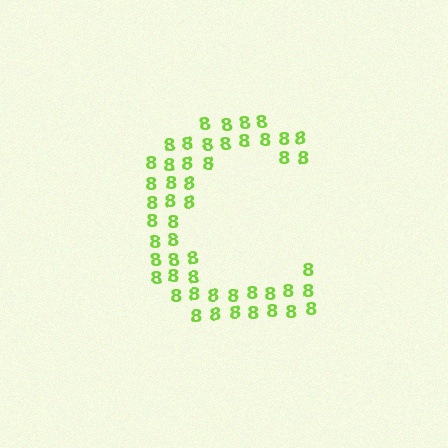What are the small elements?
The small elements are digit 8's.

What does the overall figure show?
The overall figure shows the letter C.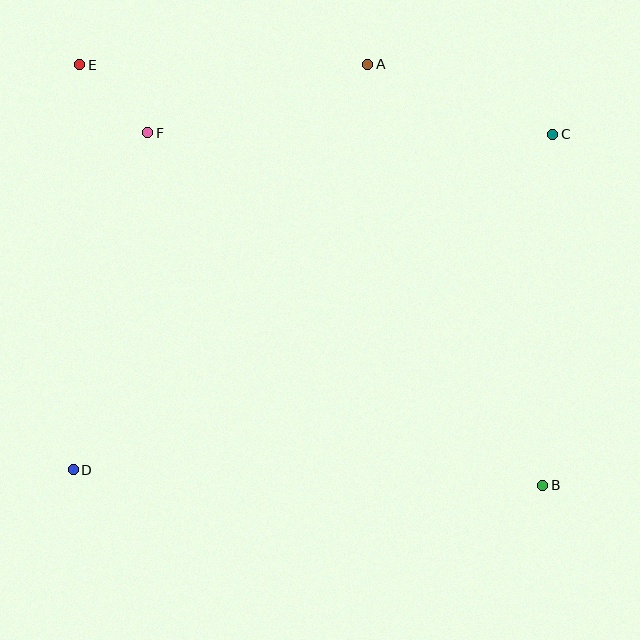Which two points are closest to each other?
Points E and F are closest to each other.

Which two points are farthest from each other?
Points B and E are farthest from each other.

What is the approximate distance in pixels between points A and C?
The distance between A and C is approximately 198 pixels.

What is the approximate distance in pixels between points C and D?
The distance between C and D is approximately 586 pixels.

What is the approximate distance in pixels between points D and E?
The distance between D and E is approximately 405 pixels.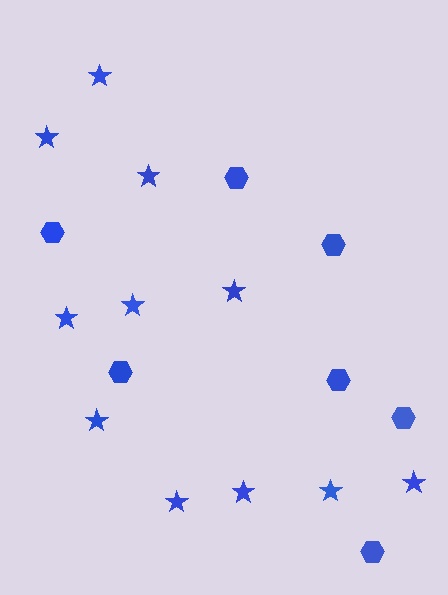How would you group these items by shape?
There are 2 groups: one group of hexagons (7) and one group of stars (11).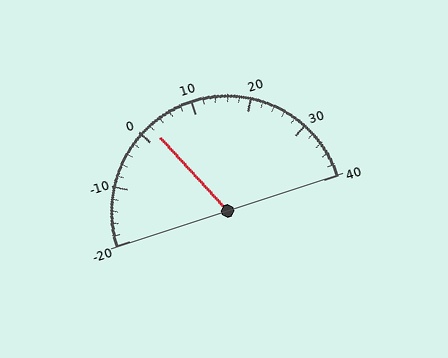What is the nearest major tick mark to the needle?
The nearest major tick mark is 0.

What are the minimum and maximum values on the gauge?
The gauge ranges from -20 to 40.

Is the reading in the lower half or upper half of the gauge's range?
The reading is in the lower half of the range (-20 to 40).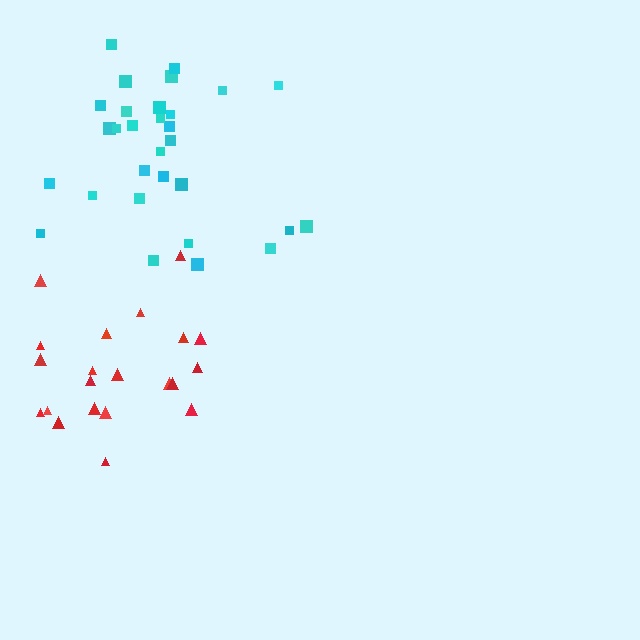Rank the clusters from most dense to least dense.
cyan, red.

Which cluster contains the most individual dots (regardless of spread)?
Cyan (30).